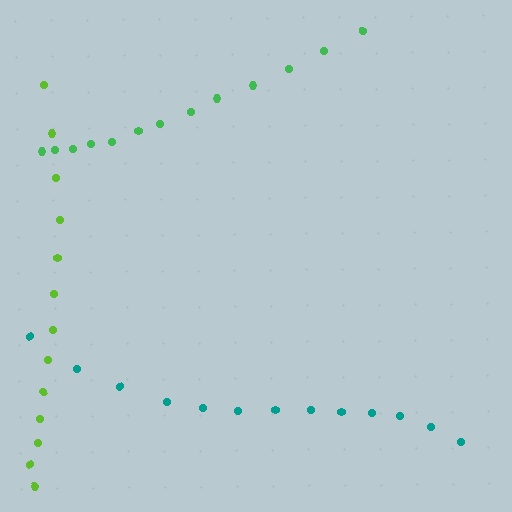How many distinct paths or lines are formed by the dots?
There are 3 distinct paths.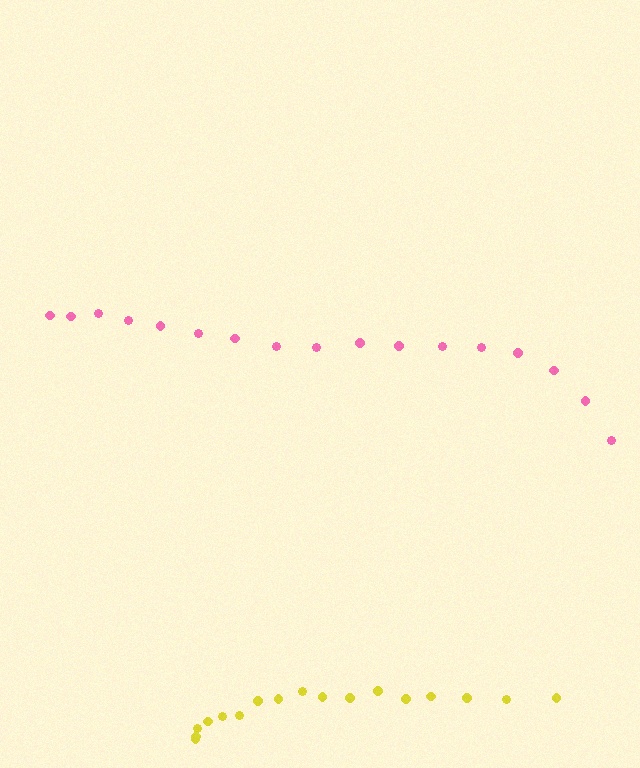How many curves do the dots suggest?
There are 2 distinct paths.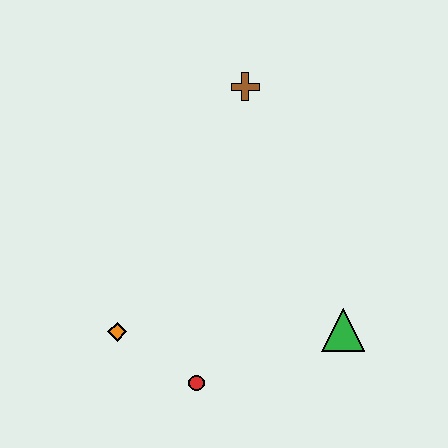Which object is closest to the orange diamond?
The red circle is closest to the orange diamond.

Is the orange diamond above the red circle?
Yes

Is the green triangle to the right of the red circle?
Yes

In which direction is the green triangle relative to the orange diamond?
The green triangle is to the right of the orange diamond.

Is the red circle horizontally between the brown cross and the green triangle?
No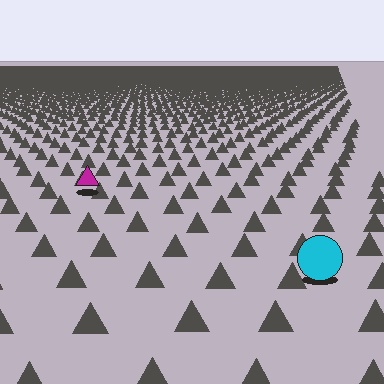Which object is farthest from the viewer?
The magenta triangle is farthest from the viewer. It appears smaller and the ground texture around it is denser.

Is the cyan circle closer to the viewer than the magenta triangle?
Yes. The cyan circle is closer — you can tell from the texture gradient: the ground texture is coarser near it.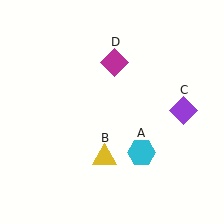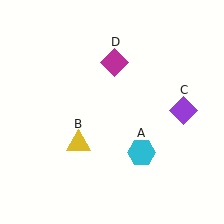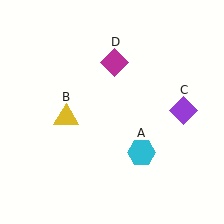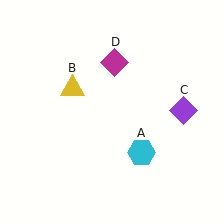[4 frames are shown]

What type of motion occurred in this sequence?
The yellow triangle (object B) rotated clockwise around the center of the scene.